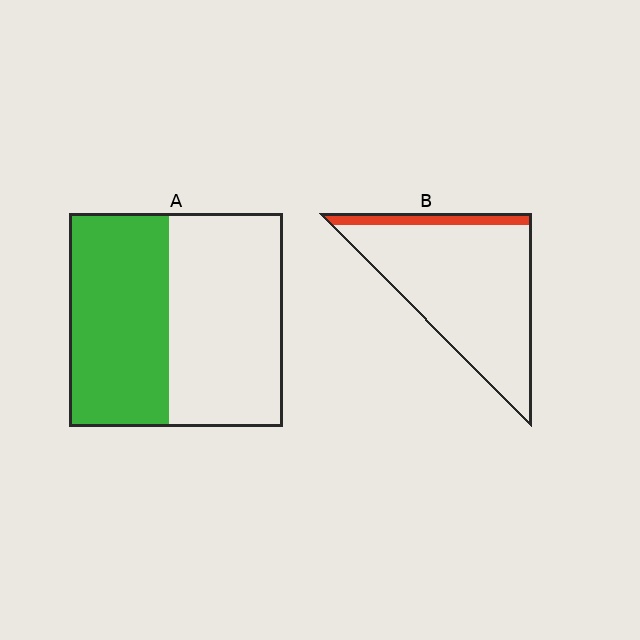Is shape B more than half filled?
No.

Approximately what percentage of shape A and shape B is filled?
A is approximately 45% and B is approximately 10%.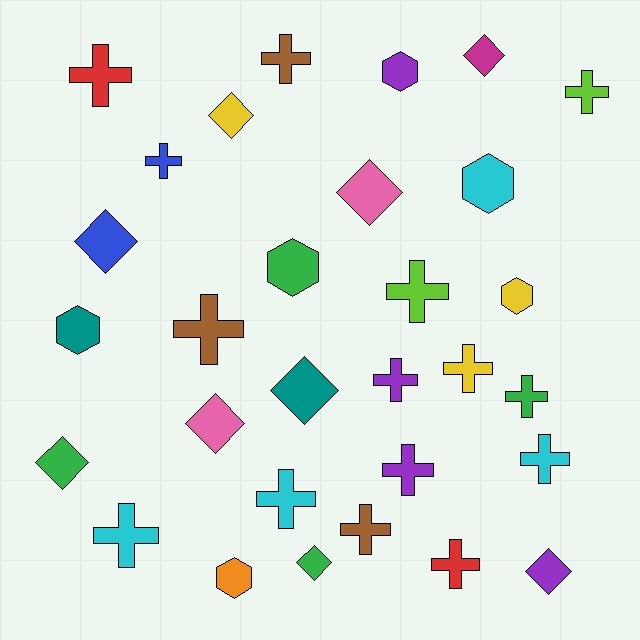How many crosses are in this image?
There are 15 crosses.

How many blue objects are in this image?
There are 2 blue objects.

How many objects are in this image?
There are 30 objects.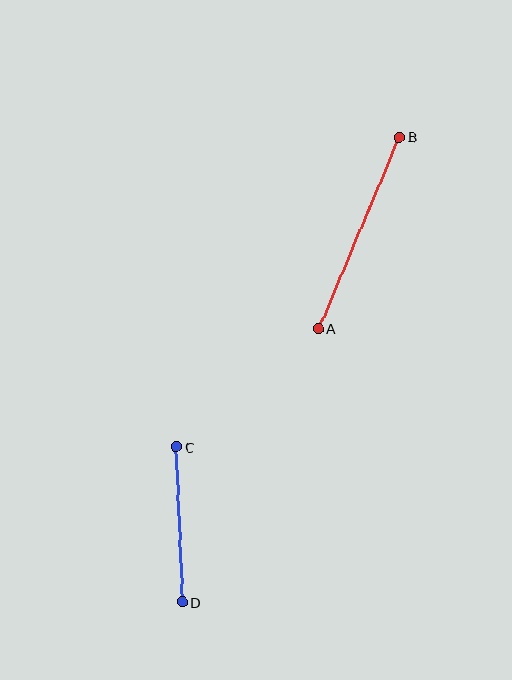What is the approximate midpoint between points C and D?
The midpoint is at approximately (179, 525) pixels.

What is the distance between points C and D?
The distance is approximately 155 pixels.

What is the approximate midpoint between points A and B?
The midpoint is at approximately (359, 233) pixels.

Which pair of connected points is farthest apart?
Points A and B are farthest apart.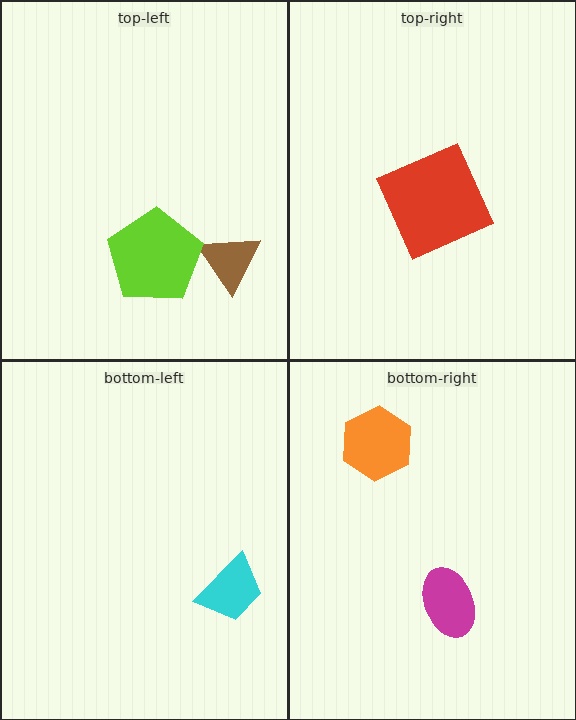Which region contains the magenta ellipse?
The bottom-right region.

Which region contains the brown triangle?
The top-left region.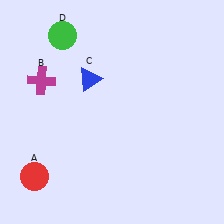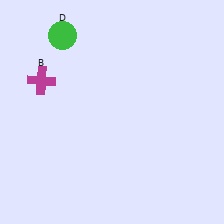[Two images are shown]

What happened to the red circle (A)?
The red circle (A) was removed in Image 2. It was in the bottom-left area of Image 1.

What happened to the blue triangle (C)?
The blue triangle (C) was removed in Image 2. It was in the top-left area of Image 1.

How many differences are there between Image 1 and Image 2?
There are 2 differences between the two images.